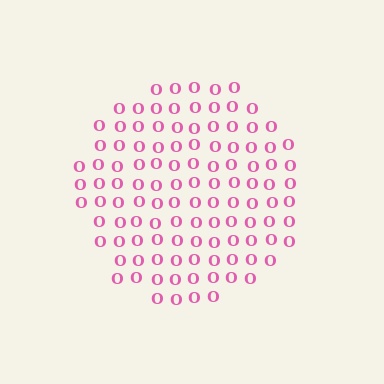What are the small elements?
The small elements are letter O's.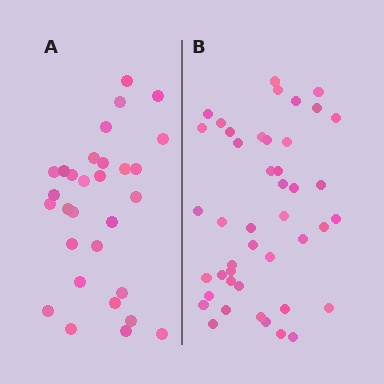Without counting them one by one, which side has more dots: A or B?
Region B (the right region) has more dots.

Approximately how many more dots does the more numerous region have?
Region B has approximately 15 more dots than region A.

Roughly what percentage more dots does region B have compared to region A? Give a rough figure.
About 45% more.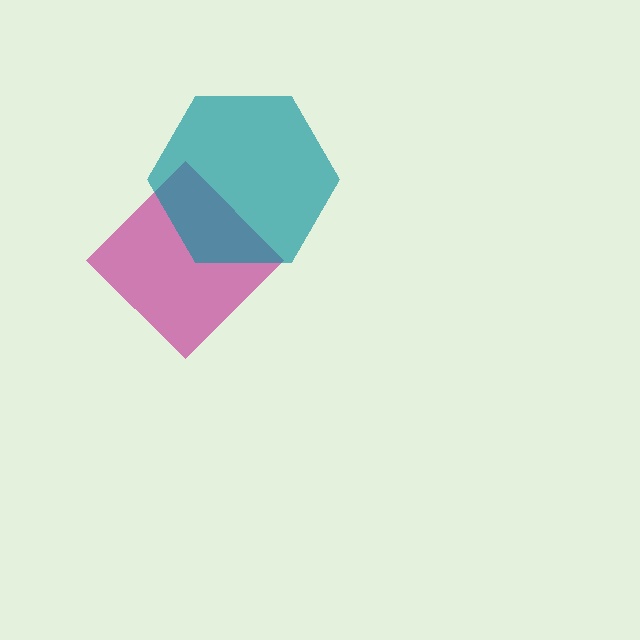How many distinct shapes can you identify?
There are 2 distinct shapes: a magenta diamond, a teal hexagon.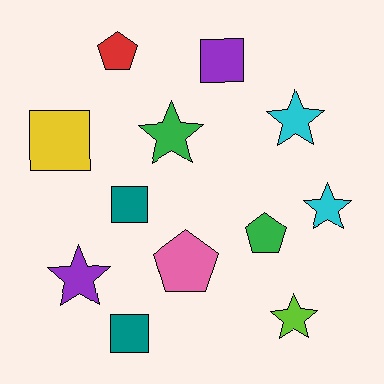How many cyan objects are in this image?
There are 2 cyan objects.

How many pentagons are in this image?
There are 3 pentagons.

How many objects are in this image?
There are 12 objects.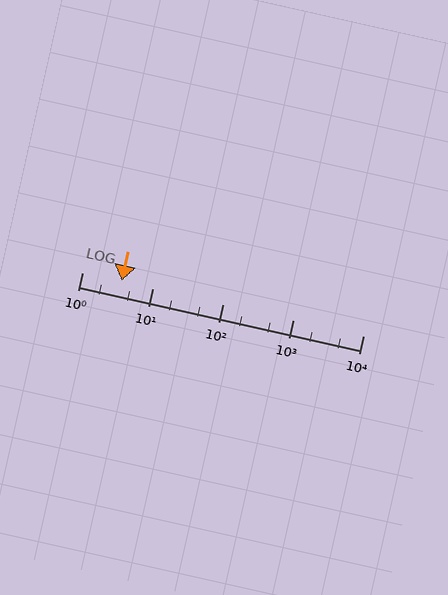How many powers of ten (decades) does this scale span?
The scale spans 4 decades, from 1 to 10000.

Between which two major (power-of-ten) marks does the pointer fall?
The pointer is between 1 and 10.